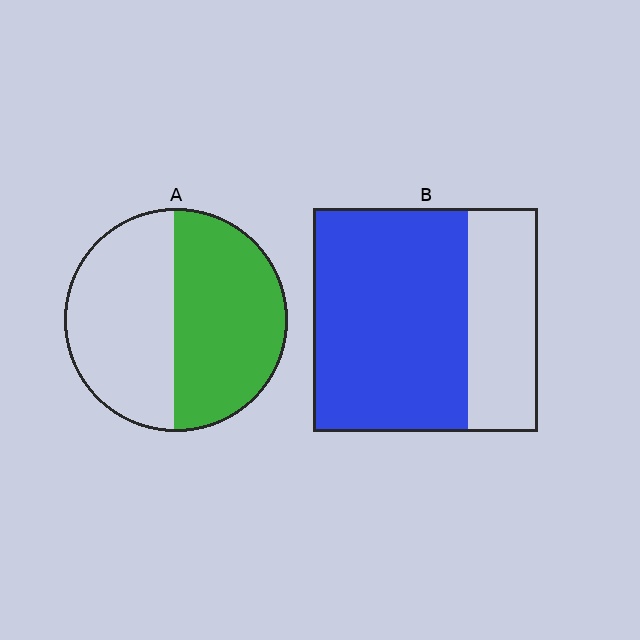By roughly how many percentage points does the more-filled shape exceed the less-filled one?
By roughly 20 percentage points (B over A).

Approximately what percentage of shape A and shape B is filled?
A is approximately 50% and B is approximately 70%.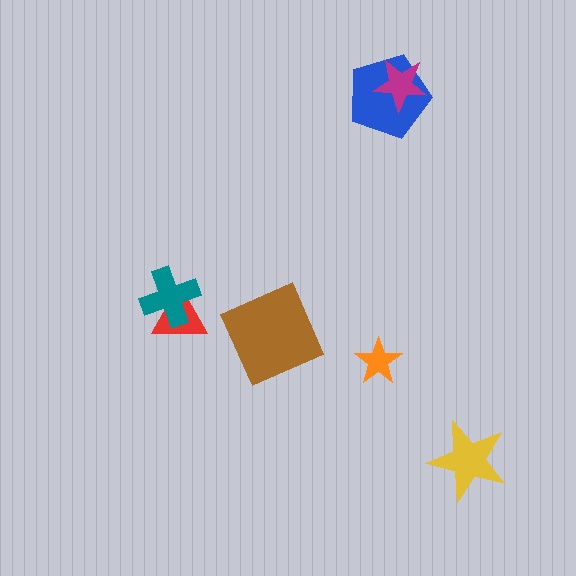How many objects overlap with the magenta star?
1 object overlaps with the magenta star.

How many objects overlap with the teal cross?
1 object overlaps with the teal cross.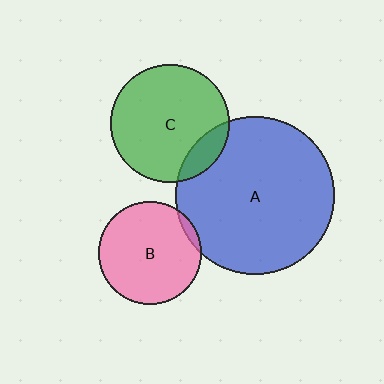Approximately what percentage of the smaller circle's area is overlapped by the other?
Approximately 15%.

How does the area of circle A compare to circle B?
Approximately 2.3 times.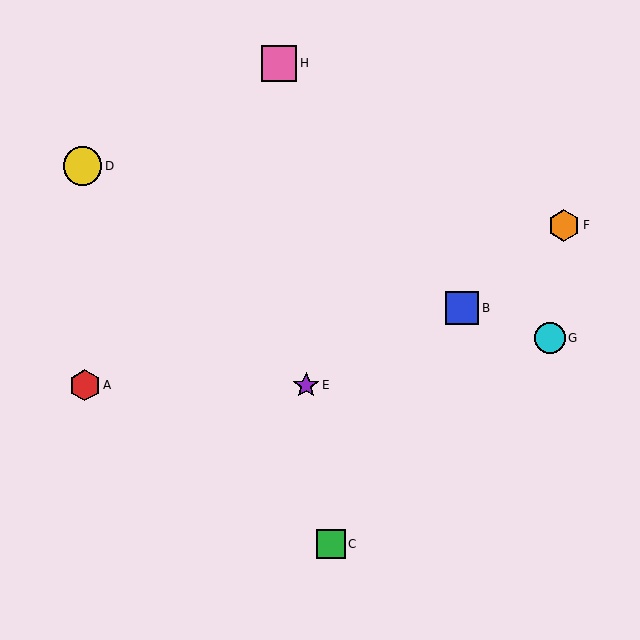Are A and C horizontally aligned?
No, A is at y≈385 and C is at y≈544.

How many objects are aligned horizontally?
2 objects (A, E) are aligned horizontally.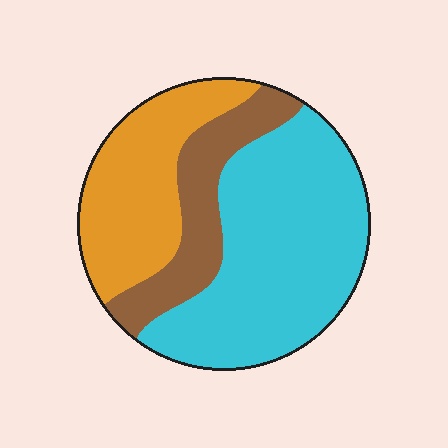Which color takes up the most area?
Cyan, at roughly 50%.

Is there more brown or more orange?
Orange.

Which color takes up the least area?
Brown, at roughly 20%.